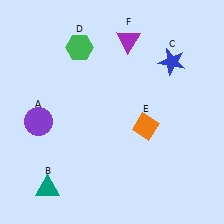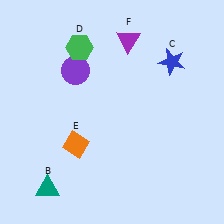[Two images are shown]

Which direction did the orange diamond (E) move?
The orange diamond (E) moved left.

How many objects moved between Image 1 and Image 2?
2 objects moved between the two images.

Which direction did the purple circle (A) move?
The purple circle (A) moved up.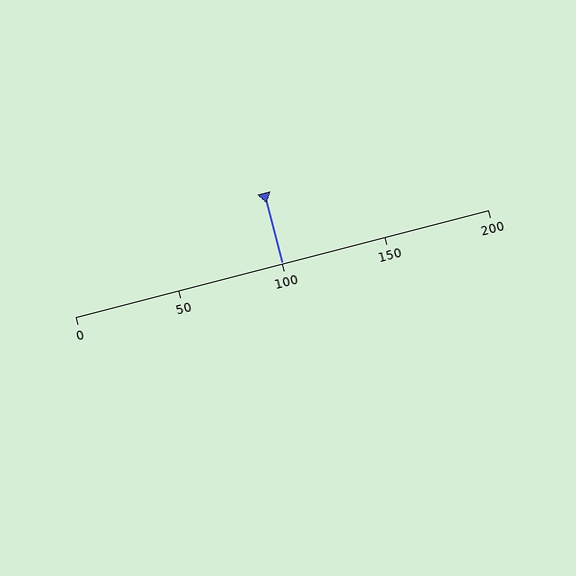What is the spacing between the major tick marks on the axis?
The major ticks are spaced 50 apart.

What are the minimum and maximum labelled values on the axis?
The axis runs from 0 to 200.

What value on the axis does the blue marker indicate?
The marker indicates approximately 100.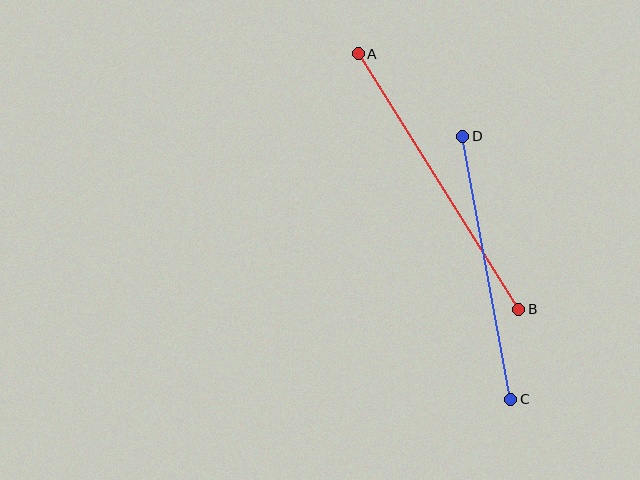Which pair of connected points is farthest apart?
Points A and B are farthest apart.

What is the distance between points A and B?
The distance is approximately 302 pixels.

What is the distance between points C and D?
The distance is approximately 267 pixels.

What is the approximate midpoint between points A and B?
The midpoint is at approximately (438, 182) pixels.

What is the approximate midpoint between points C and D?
The midpoint is at approximately (487, 268) pixels.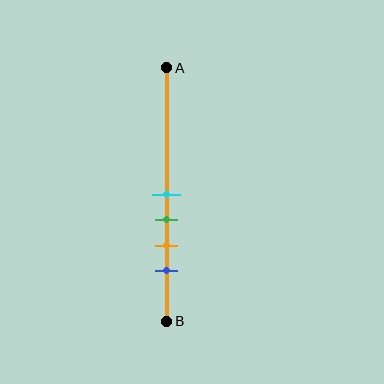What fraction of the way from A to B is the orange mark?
The orange mark is approximately 70% (0.7) of the way from A to B.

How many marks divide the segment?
There are 4 marks dividing the segment.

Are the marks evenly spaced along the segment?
Yes, the marks are approximately evenly spaced.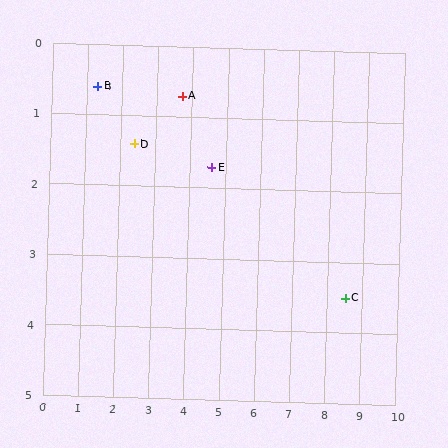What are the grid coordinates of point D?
Point D is at approximately (2.4, 1.4).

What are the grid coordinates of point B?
Point B is at approximately (1.3, 0.6).